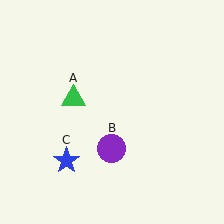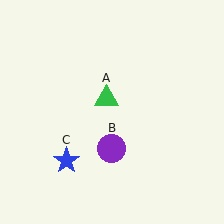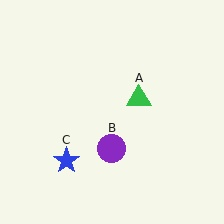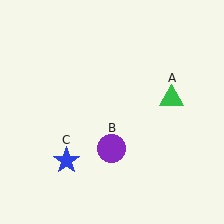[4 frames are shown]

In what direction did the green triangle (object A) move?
The green triangle (object A) moved right.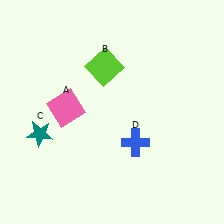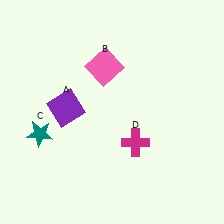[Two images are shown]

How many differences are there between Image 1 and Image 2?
There are 3 differences between the two images.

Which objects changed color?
A changed from pink to purple. B changed from lime to pink. D changed from blue to magenta.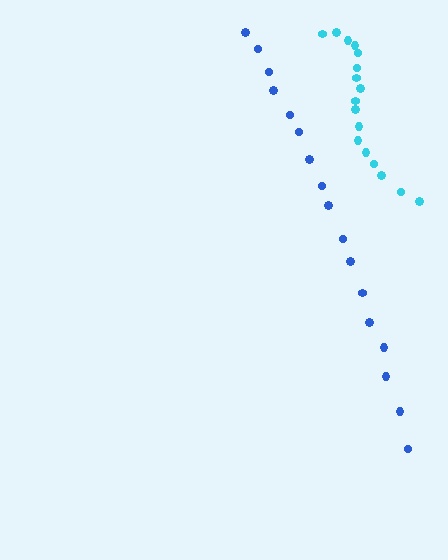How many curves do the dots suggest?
There are 2 distinct paths.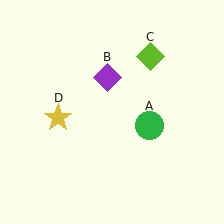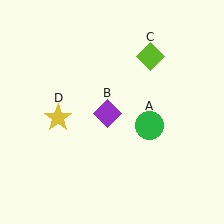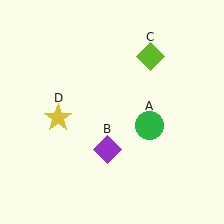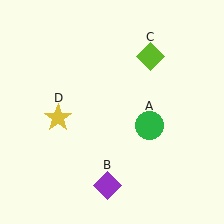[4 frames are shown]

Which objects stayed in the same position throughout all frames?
Green circle (object A) and lime diamond (object C) and yellow star (object D) remained stationary.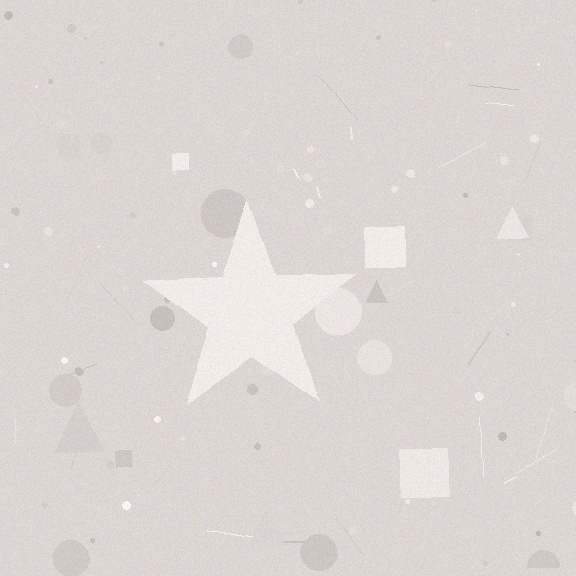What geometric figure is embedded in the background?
A star is embedded in the background.